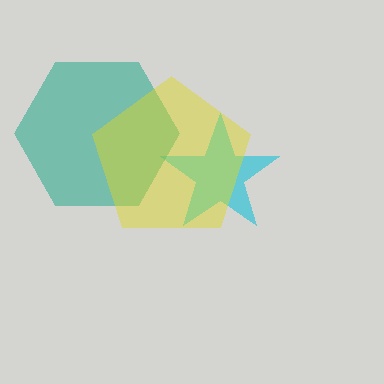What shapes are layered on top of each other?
The layered shapes are: a cyan star, a teal hexagon, a yellow pentagon.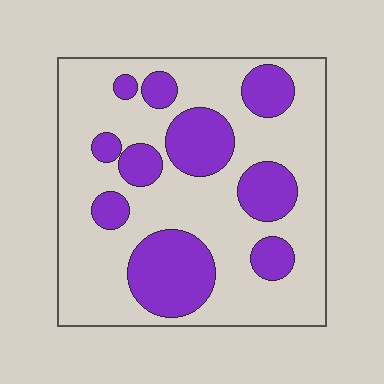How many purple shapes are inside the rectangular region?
10.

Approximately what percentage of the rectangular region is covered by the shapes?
Approximately 30%.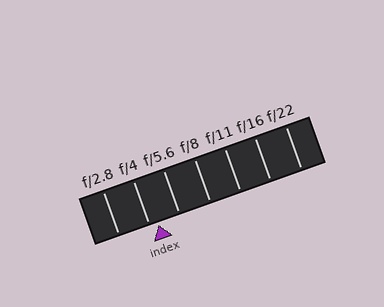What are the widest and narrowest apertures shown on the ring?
The widest aperture shown is f/2.8 and the narrowest is f/22.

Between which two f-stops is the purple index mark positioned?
The index mark is between f/4 and f/5.6.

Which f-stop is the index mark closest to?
The index mark is closest to f/4.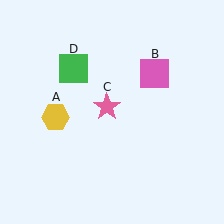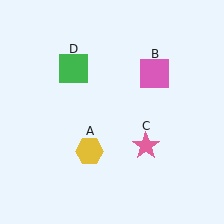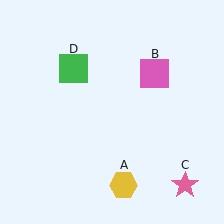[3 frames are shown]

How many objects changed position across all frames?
2 objects changed position: yellow hexagon (object A), pink star (object C).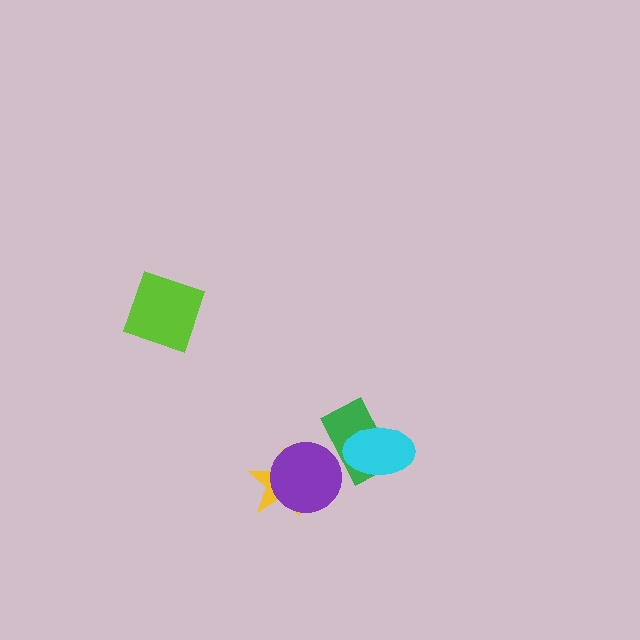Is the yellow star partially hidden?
Yes, it is partially covered by another shape.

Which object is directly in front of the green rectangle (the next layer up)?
The purple circle is directly in front of the green rectangle.